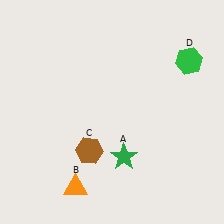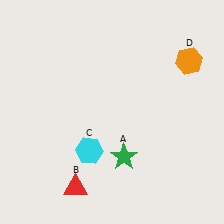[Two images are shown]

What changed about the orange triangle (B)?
In Image 1, B is orange. In Image 2, it changed to red.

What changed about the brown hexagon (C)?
In Image 1, C is brown. In Image 2, it changed to cyan.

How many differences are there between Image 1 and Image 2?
There are 3 differences between the two images.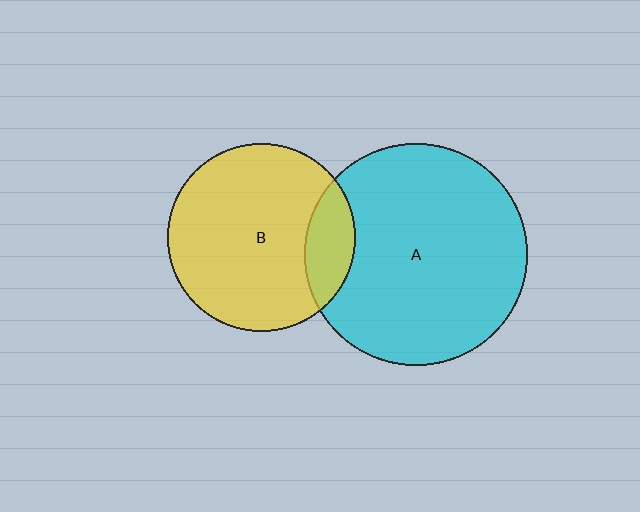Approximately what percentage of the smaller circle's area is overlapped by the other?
Approximately 15%.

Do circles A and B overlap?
Yes.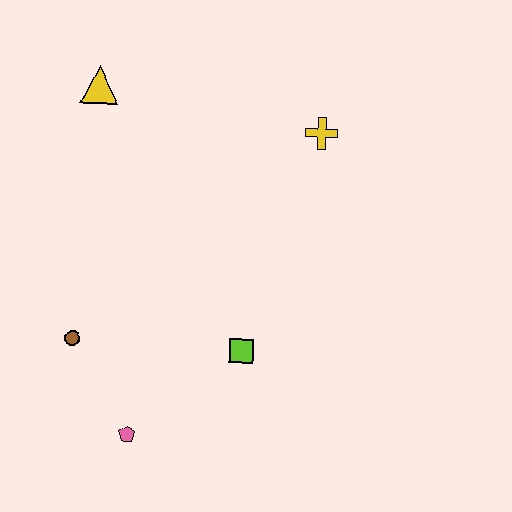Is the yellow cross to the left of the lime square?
No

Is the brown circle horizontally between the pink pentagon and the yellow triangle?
No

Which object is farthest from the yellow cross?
The pink pentagon is farthest from the yellow cross.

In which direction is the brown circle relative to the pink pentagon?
The brown circle is above the pink pentagon.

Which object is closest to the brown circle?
The pink pentagon is closest to the brown circle.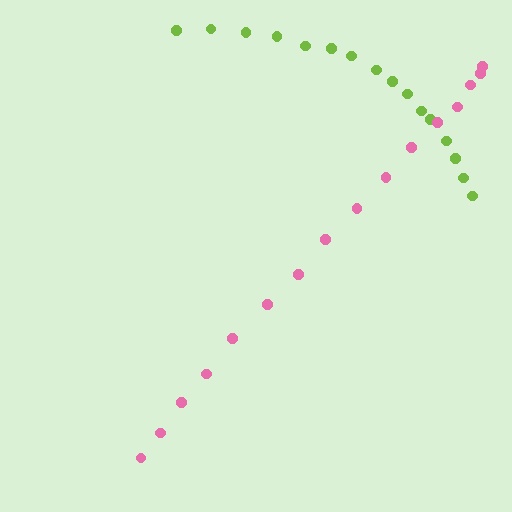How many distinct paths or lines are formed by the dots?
There are 2 distinct paths.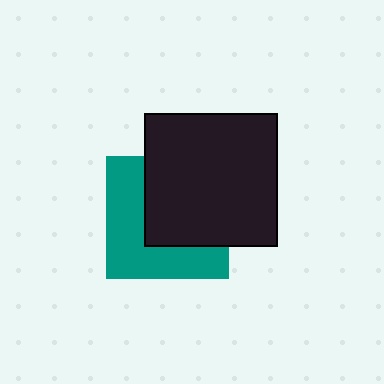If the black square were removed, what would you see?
You would see the complete teal square.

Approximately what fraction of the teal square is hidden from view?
Roughly 51% of the teal square is hidden behind the black square.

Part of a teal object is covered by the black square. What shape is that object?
It is a square.